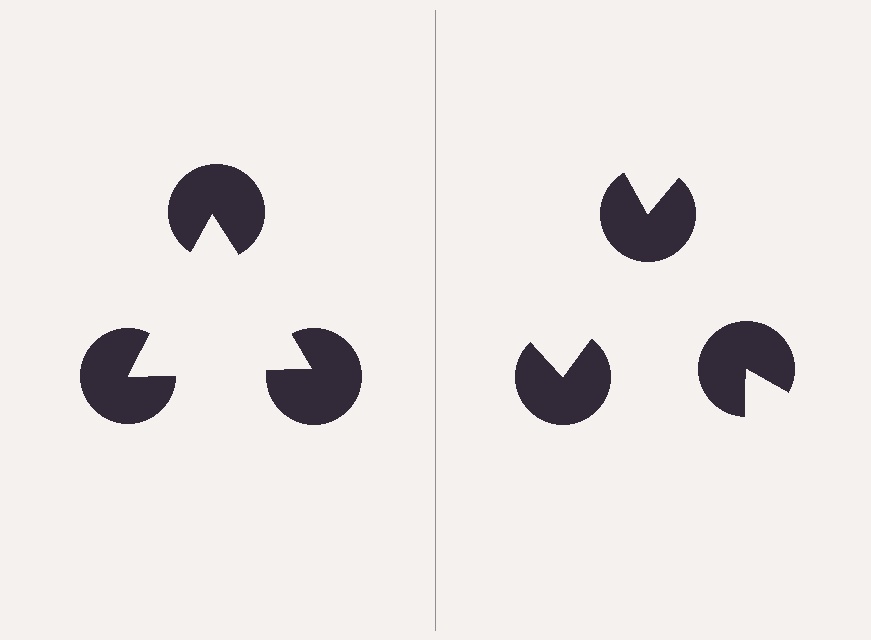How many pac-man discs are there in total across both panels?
6 — 3 on each side.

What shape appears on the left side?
An illusory triangle.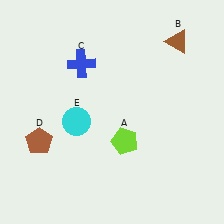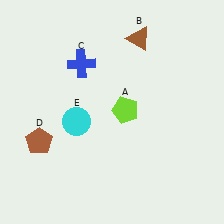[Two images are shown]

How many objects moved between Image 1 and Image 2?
2 objects moved between the two images.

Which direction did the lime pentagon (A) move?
The lime pentagon (A) moved up.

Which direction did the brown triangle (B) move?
The brown triangle (B) moved left.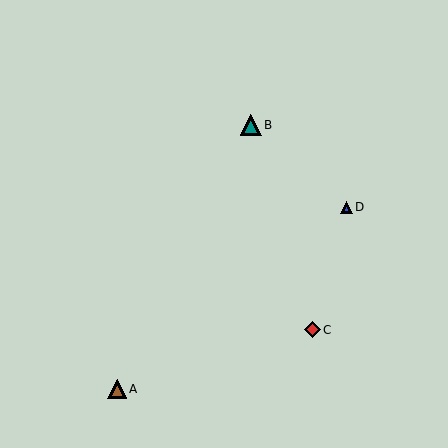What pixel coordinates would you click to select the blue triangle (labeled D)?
Click at (346, 207) to select the blue triangle D.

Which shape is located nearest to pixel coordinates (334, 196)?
The blue triangle (labeled D) at (346, 207) is nearest to that location.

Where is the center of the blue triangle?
The center of the blue triangle is at (346, 207).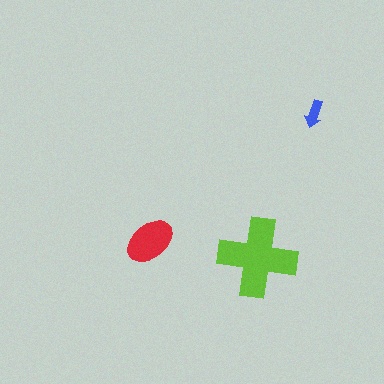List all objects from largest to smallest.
The lime cross, the red ellipse, the blue arrow.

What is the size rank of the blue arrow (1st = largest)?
3rd.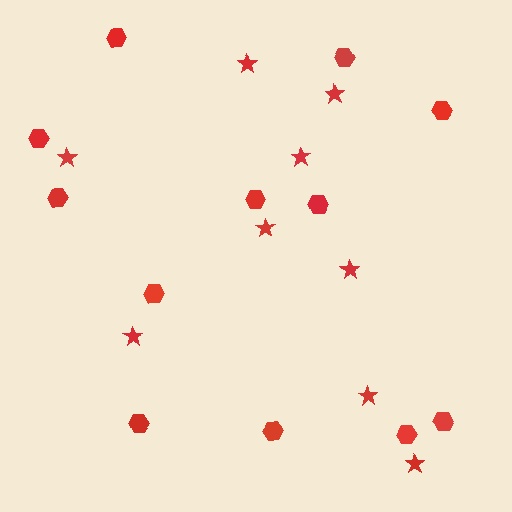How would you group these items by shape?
There are 2 groups: one group of stars (9) and one group of hexagons (12).